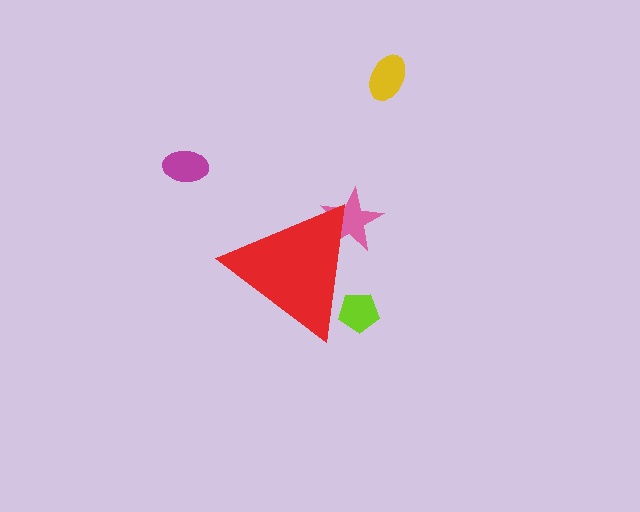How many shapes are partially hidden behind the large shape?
2 shapes are partially hidden.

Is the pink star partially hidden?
Yes, the pink star is partially hidden behind the red triangle.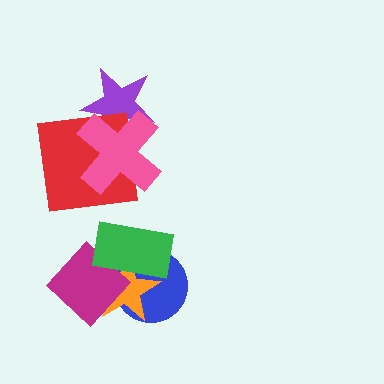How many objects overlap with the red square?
2 objects overlap with the red square.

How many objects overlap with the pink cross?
2 objects overlap with the pink cross.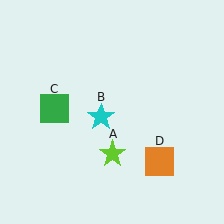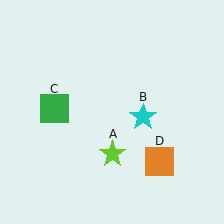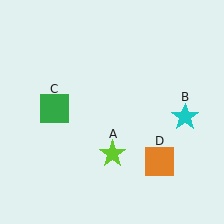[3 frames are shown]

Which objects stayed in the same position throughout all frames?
Lime star (object A) and green square (object C) and orange square (object D) remained stationary.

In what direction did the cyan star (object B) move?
The cyan star (object B) moved right.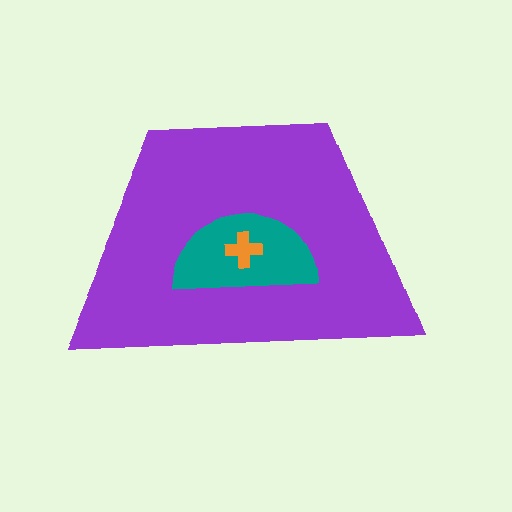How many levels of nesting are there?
3.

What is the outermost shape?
The purple trapezoid.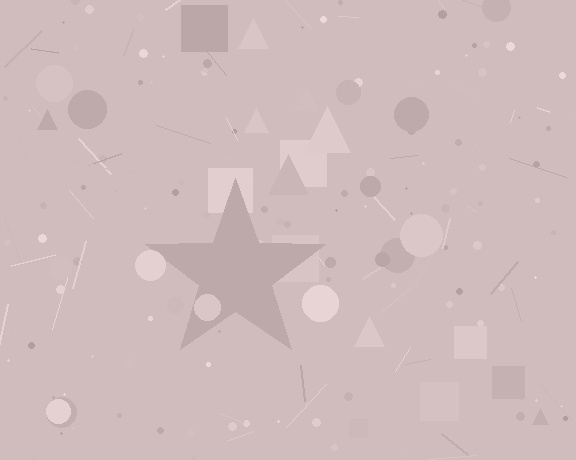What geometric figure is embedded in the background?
A star is embedded in the background.